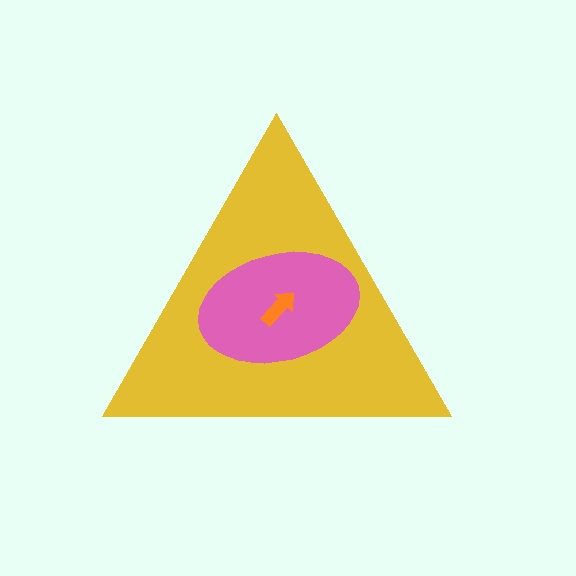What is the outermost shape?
The yellow triangle.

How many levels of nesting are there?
3.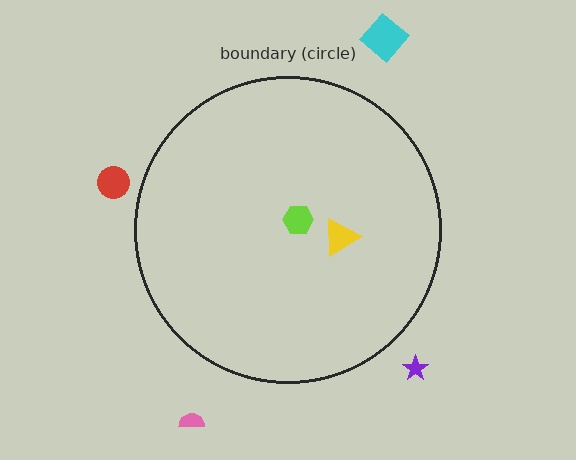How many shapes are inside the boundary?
2 inside, 4 outside.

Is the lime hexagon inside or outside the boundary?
Inside.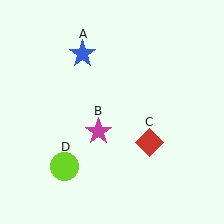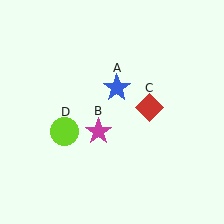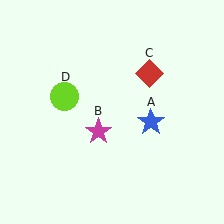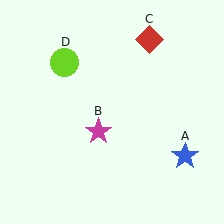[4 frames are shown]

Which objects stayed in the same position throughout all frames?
Magenta star (object B) remained stationary.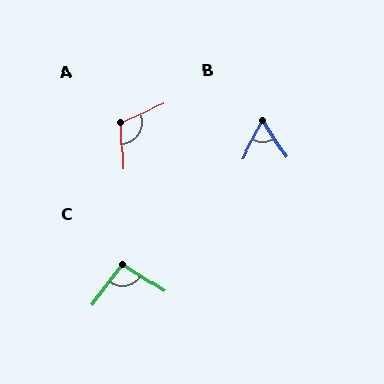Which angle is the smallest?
B, at approximately 62 degrees.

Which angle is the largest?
A, at approximately 111 degrees.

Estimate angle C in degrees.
Approximately 94 degrees.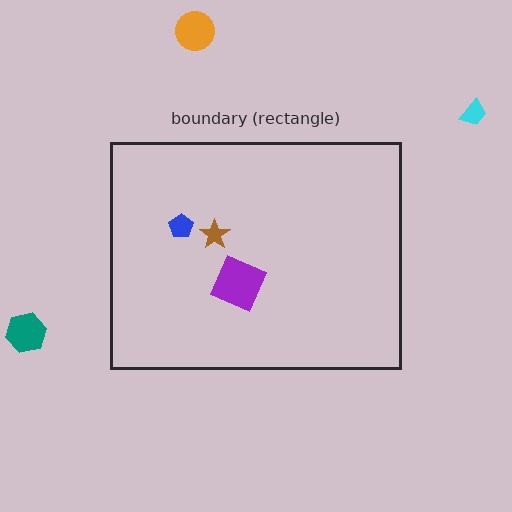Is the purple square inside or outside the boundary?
Inside.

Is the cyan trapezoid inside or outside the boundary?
Outside.